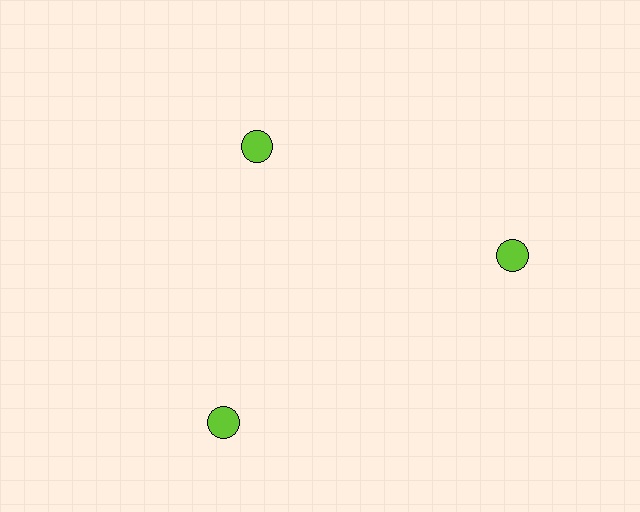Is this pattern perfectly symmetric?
No. The 3 lime circles are arranged in a ring, but one element near the 11 o'clock position is pulled inward toward the center, breaking the 3-fold rotational symmetry.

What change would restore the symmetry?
The symmetry would be restored by moving it outward, back onto the ring so that all 3 circles sit at equal angles and equal distance from the center.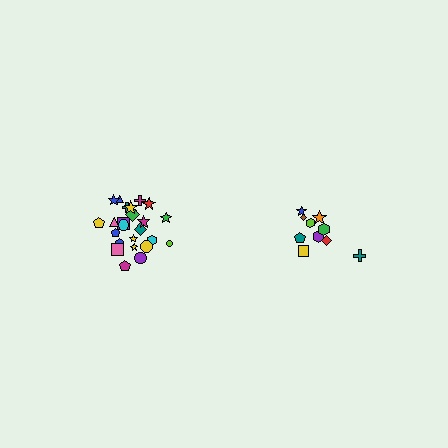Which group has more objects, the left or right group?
The left group.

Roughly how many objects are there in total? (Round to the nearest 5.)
Roughly 35 objects in total.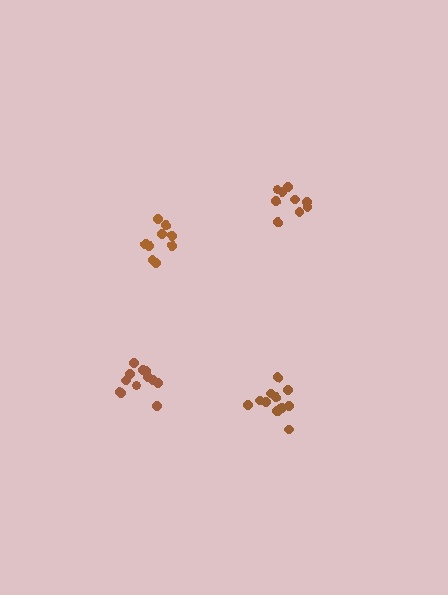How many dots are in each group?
Group 1: 9 dots, Group 2: 11 dots, Group 3: 9 dots, Group 4: 12 dots (41 total).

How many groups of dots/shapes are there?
There are 4 groups.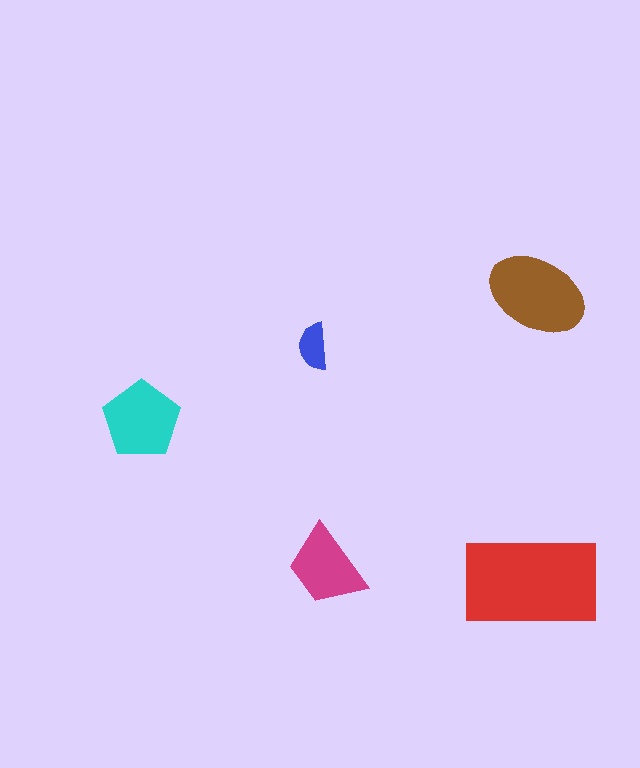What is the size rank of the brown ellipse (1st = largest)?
2nd.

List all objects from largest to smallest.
The red rectangle, the brown ellipse, the cyan pentagon, the magenta trapezoid, the blue semicircle.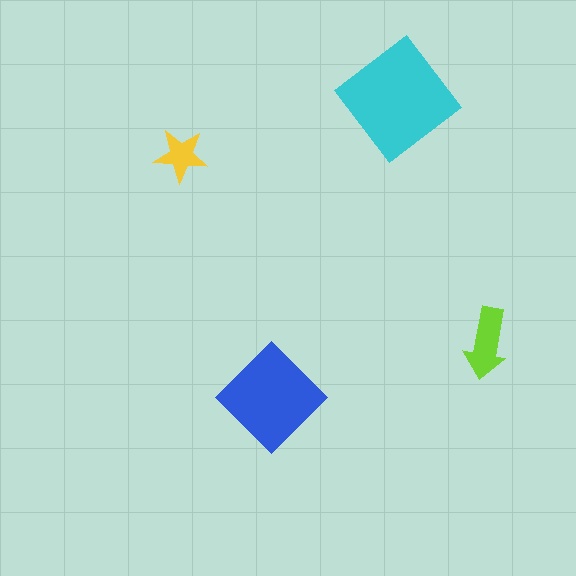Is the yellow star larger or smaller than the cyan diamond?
Smaller.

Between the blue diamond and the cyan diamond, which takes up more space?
The cyan diamond.